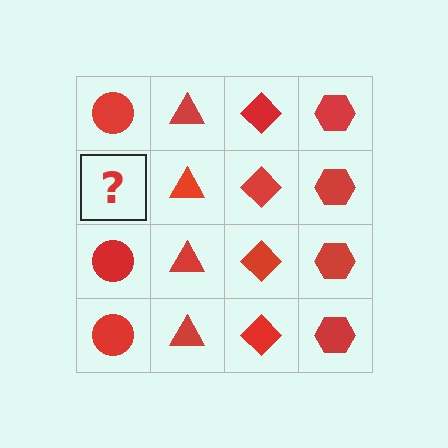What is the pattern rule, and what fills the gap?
The rule is that each column has a consistent shape. The gap should be filled with a red circle.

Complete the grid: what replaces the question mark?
The question mark should be replaced with a red circle.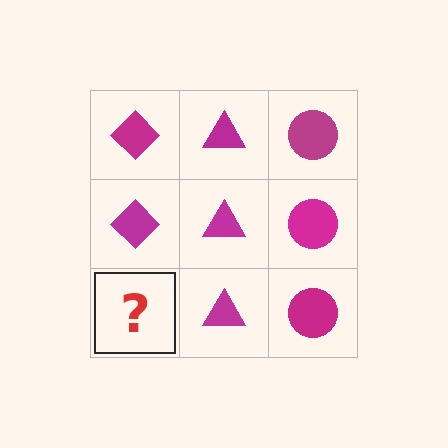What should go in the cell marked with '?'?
The missing cell should contain a magenta diamond.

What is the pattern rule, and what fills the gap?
The rule is that each column has a consistent shape. The gap should be filled with a magenta diamond.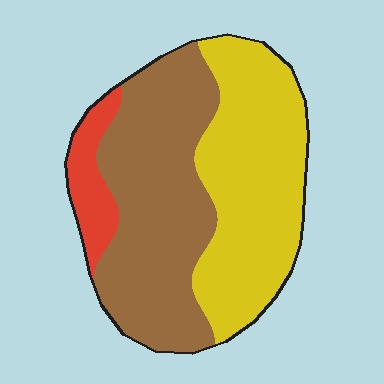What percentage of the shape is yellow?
Yellow takes up between a third and a half of the shape.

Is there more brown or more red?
Brown.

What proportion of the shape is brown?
Brown covers 47% of the shape.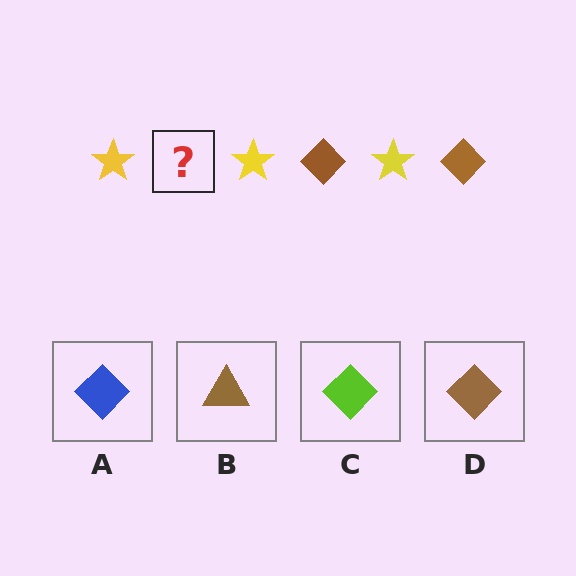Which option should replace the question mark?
Option D.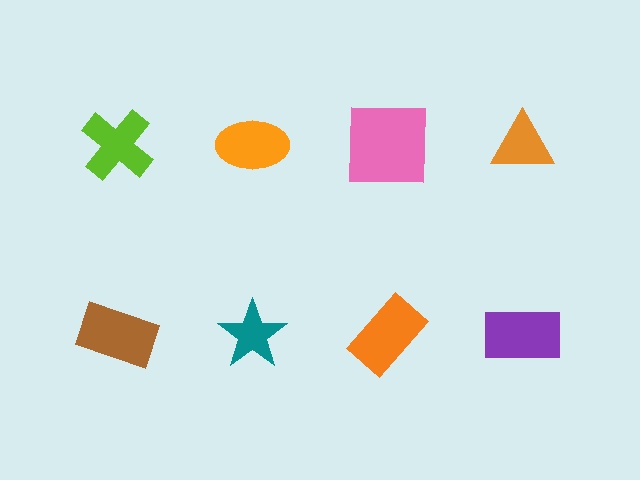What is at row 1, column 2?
An orange ellipse.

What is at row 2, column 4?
A purple rectangle.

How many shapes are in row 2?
4 shapes.